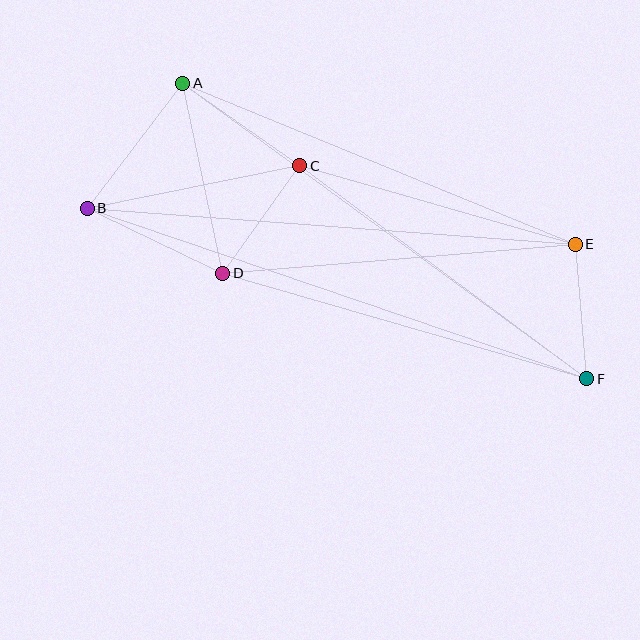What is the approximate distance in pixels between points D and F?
The distance between D and F is approximately 379 pixels.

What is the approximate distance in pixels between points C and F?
The distance between C and F is approximately 357 pixels.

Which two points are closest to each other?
Points C and D are closest to each other.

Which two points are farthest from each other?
Points B and F are farthest from each other.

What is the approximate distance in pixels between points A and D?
The distance between A and D is approximately 194 pixels.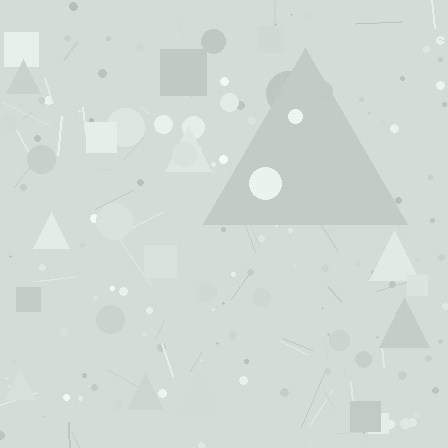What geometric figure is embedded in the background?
A triangle is embedded in the background.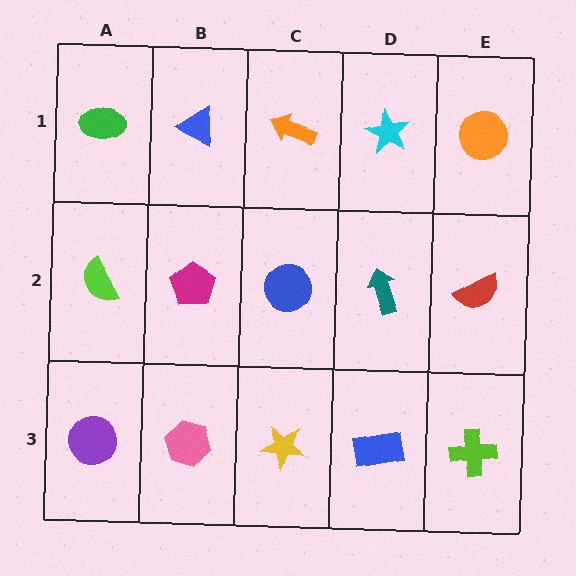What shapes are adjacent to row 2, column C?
An orange arrow (row 1, column C), a yellow star (row 3, column C), a magenta pentagon (row 2, column B), a teal arrow (row 2, column D).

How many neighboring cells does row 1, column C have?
3.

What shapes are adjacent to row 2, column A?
A green ellipse (row 1, column A), a purple circle (row 3, column A), a magenta pentagon (row 2, column B).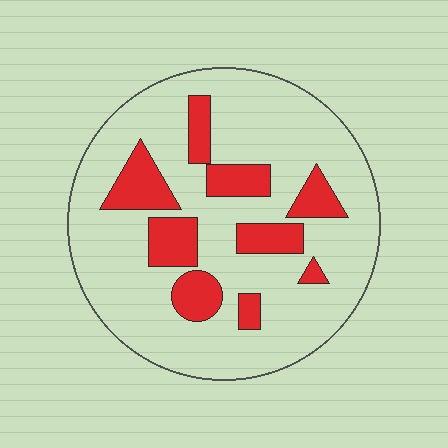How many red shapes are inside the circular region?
9.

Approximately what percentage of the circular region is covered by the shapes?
Approximately 20%.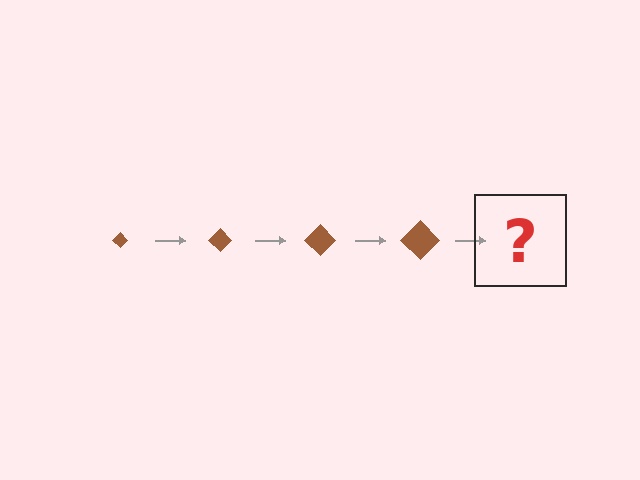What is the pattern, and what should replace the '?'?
The pattern is that the diamond gets progressively larger each step. The '?' should be a brown diamond, larger than the previous one.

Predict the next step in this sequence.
The next step is a brown diamond, larger than the previous one.